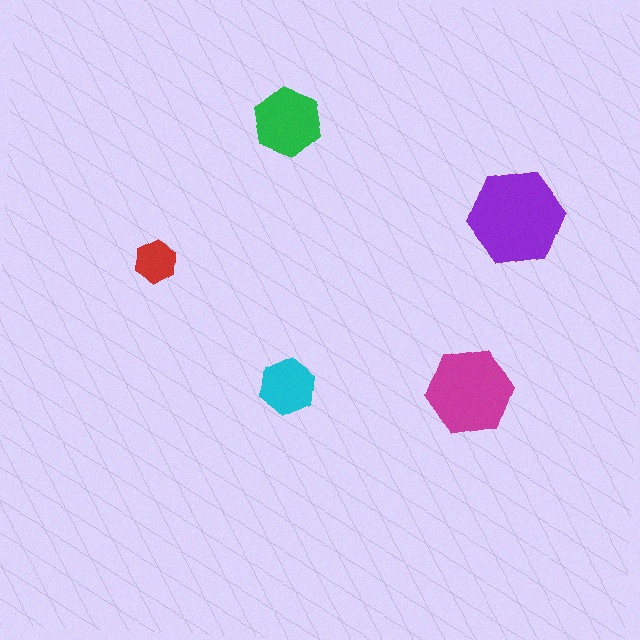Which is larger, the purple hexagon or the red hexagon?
The purple one.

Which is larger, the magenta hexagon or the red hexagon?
The magenta one.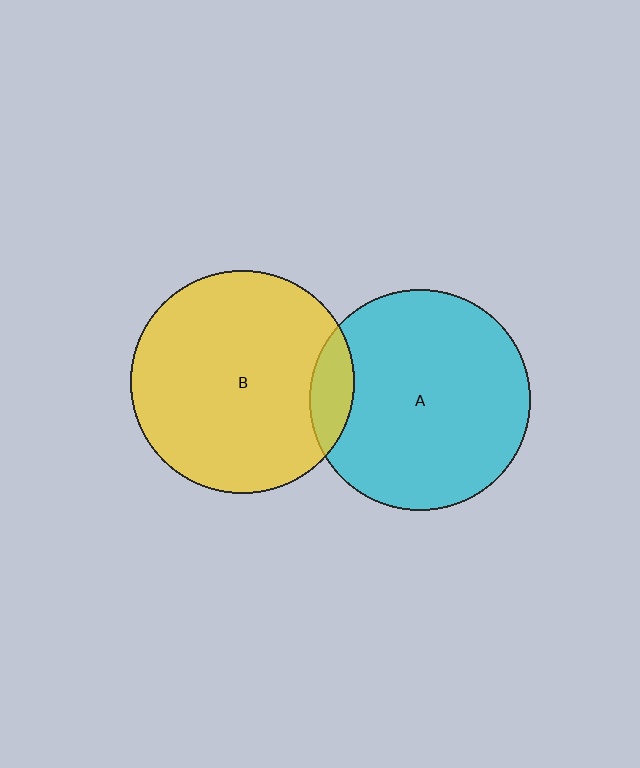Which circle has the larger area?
Circle B (yellow).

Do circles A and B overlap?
Yes.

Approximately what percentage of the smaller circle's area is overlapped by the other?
Approximately 10%.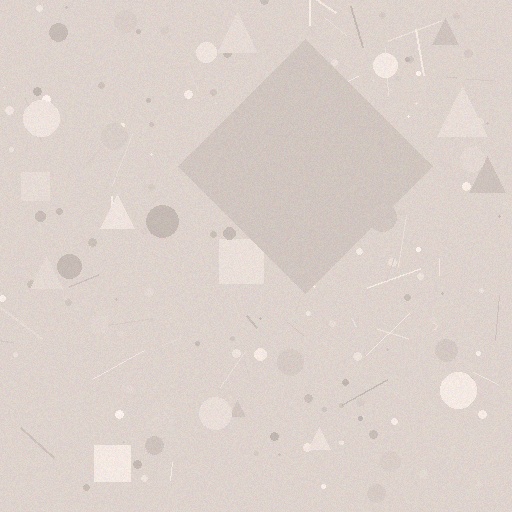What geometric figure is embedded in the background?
A diamond is embedded in the background.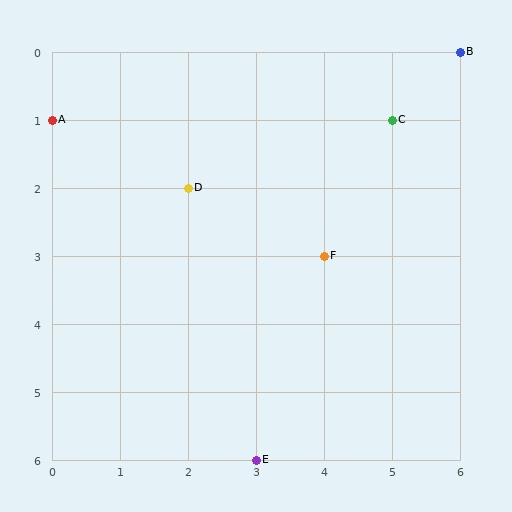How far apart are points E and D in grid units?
Points E and D are 1 column and 4 rows apart (about 4.1 grid units diagonally).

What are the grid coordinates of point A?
Point A is at grid coordinates (0, 1).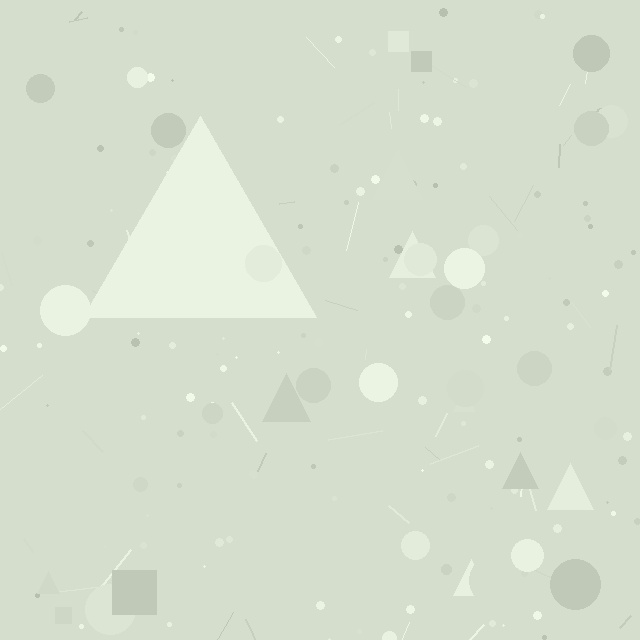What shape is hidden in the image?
A triangle is hidden in the image.